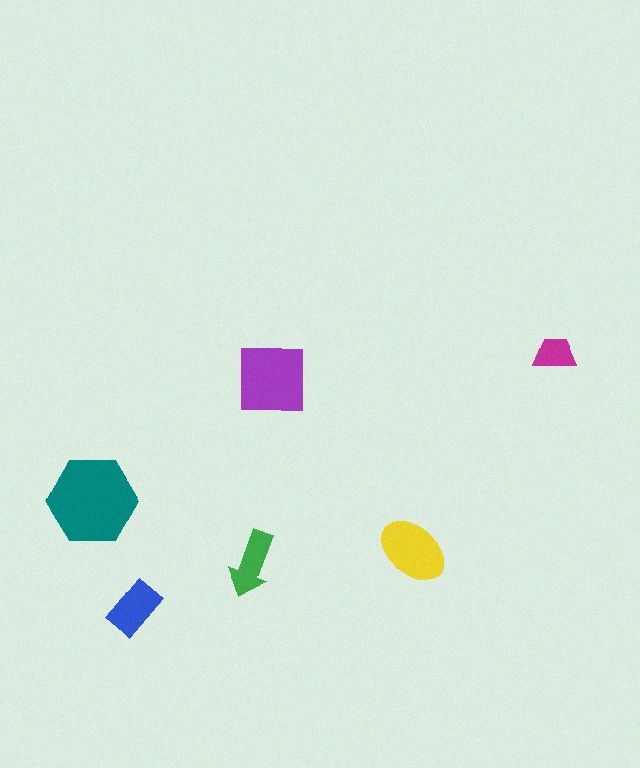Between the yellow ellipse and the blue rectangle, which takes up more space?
The yellow ellipse.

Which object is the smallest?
The magenta trapezoid.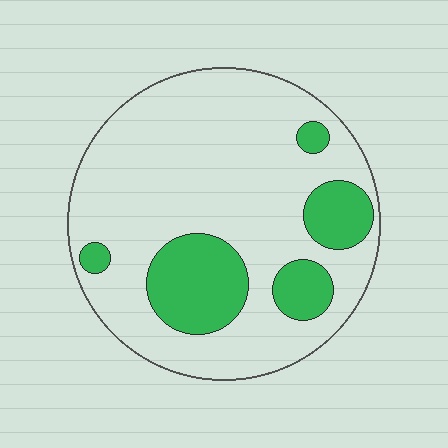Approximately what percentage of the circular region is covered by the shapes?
Approximately 20%.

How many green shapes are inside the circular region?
5.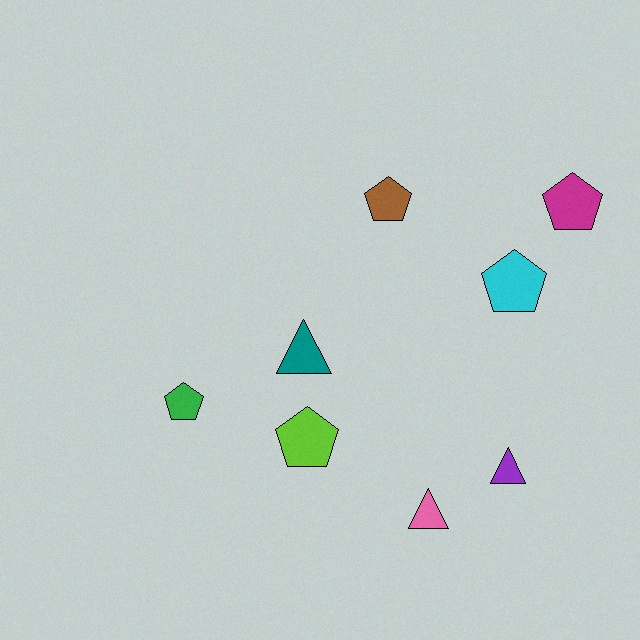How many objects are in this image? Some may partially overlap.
There are 8 objects.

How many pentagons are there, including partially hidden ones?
There are 5 pentagons.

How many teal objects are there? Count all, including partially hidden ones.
There is 1 teal object.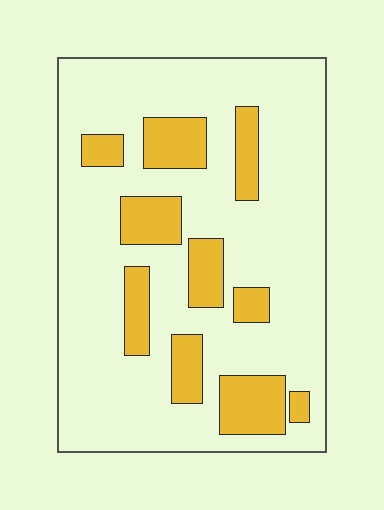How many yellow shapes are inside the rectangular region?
10.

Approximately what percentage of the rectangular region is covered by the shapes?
Approximately 20%.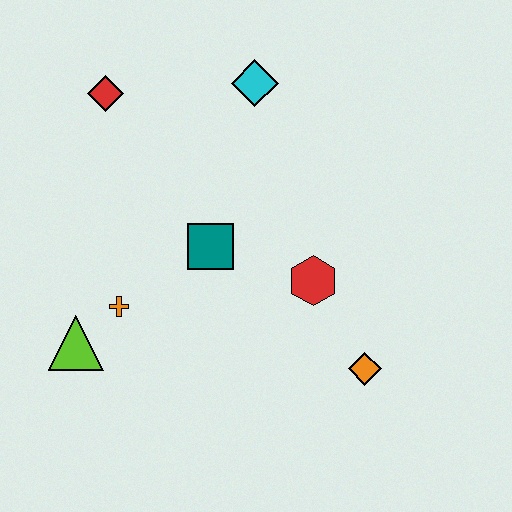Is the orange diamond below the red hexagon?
Yes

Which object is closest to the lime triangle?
The orange cross is closest to the lime triangle.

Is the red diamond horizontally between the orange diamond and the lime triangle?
Yes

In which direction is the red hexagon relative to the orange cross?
The red hexagon is to the right of the orange cross.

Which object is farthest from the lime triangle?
The cyan diamond is farthest from the lime triangle.